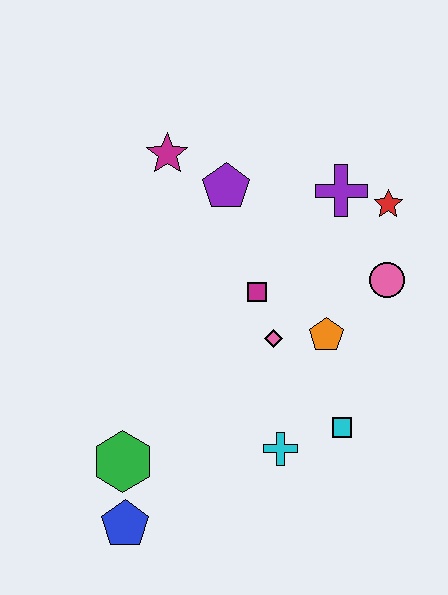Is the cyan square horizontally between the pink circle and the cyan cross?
Yes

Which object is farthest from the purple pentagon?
The blue pentagon is farthest from the purple pentagon.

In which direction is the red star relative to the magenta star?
The red star is to the right of the magenta star.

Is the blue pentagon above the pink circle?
No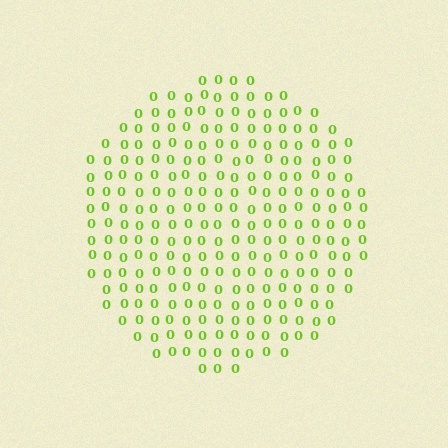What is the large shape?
The large shape is a circle.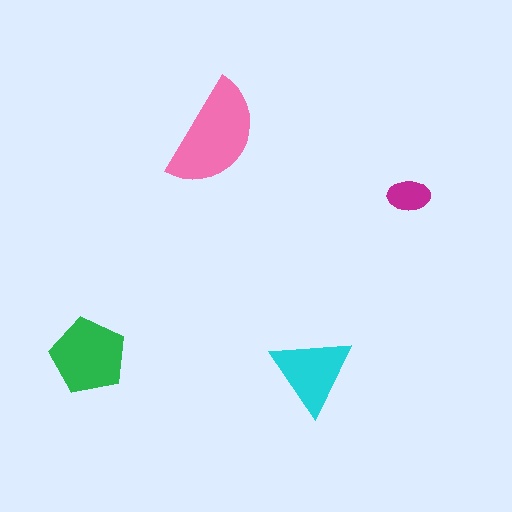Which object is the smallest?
The magenta ellipse.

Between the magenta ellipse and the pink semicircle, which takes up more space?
The pink semicircle.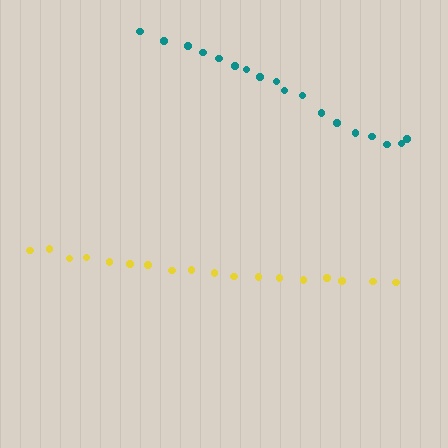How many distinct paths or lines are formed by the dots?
There are 2 distinct paths.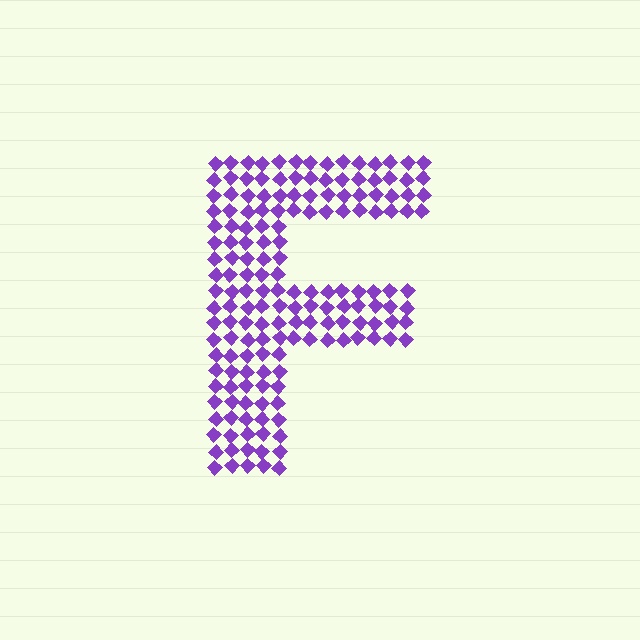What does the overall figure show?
The overall figure shows the letter F.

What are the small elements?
The small elements are diamonds.